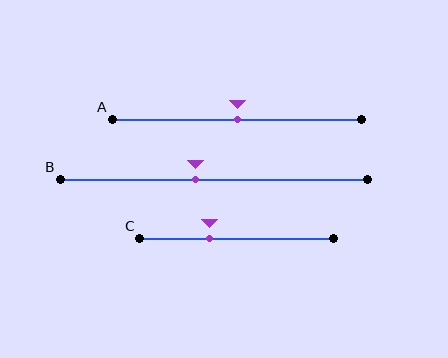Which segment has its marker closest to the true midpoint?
Segment A has its marker closest to the true midpoint.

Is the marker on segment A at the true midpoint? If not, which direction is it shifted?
Yes, the marker on segment A is at the true midpoint.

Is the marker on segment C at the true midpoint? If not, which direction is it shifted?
No, the marker on segment C is shifted to the left by about 14% of the segment length.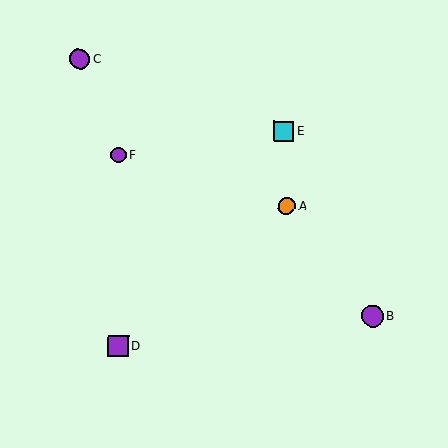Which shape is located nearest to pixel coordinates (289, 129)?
The cyan square (labeled E) at (283, 131) is nearest to that location.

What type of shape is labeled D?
Shape D is a purple square.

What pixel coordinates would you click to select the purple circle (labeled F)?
Click at (119, 155) to select the purple circle F.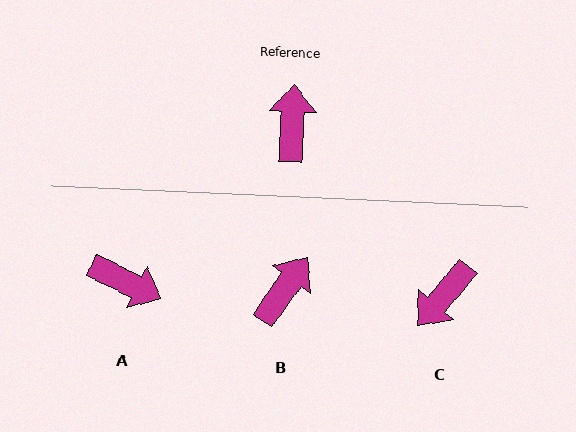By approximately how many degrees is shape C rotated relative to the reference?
Approximately 143 degrees counter-clockwise.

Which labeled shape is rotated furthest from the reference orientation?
C, about 143 degrees away.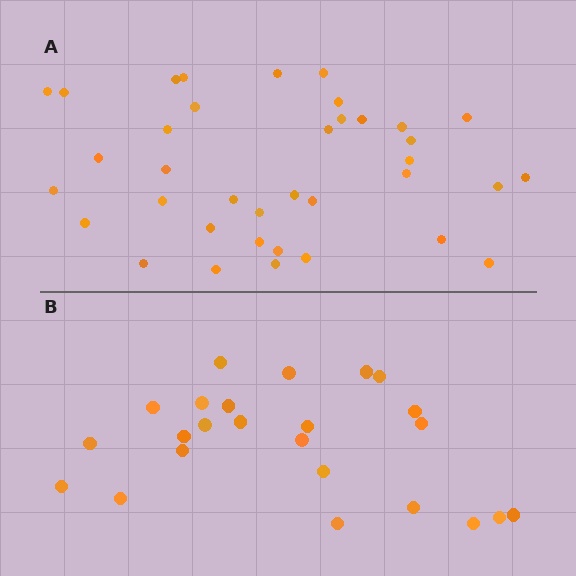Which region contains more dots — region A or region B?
Region A (the top region) has more dots.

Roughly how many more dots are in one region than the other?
Region A has approximately 15 more dots than region B.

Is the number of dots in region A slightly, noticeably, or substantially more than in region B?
Region A has substantially more. The ratio is roughly 1.5 to 1.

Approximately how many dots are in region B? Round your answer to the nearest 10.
About 20 dots. (The exact count is 24, which rounds to 20.)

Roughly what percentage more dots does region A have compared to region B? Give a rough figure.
About 55% more.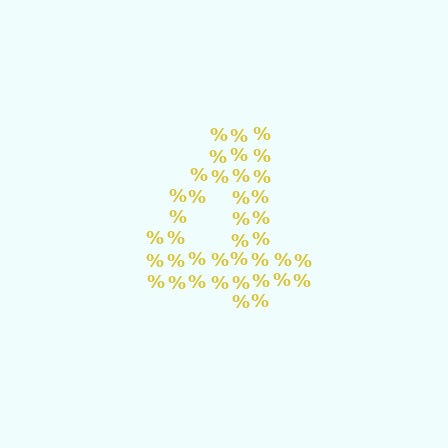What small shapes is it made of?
It is made of small percent signs.